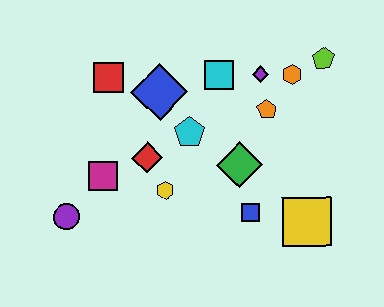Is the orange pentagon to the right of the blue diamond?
Yes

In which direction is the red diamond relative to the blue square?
The red diamond is to the left of the blue square.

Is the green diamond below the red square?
Yes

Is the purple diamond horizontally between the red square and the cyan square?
No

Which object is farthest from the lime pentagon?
The purple circle is farthest from the lime pentagon.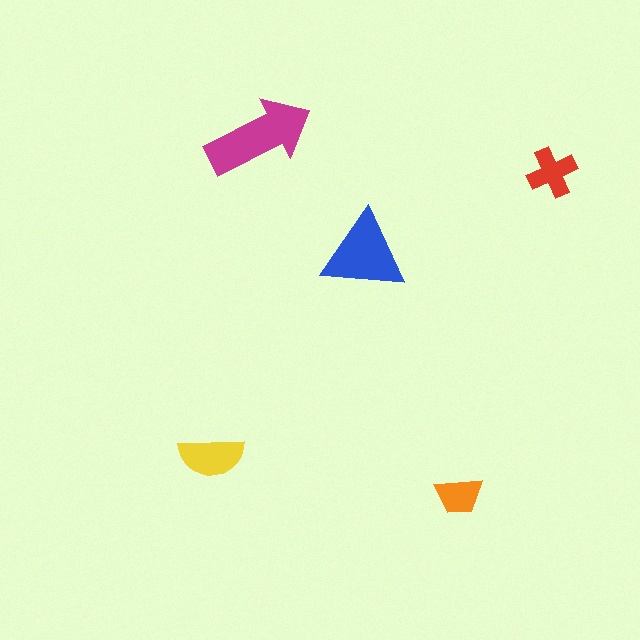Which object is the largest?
The magenta arrow.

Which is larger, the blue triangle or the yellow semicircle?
The blue triangle.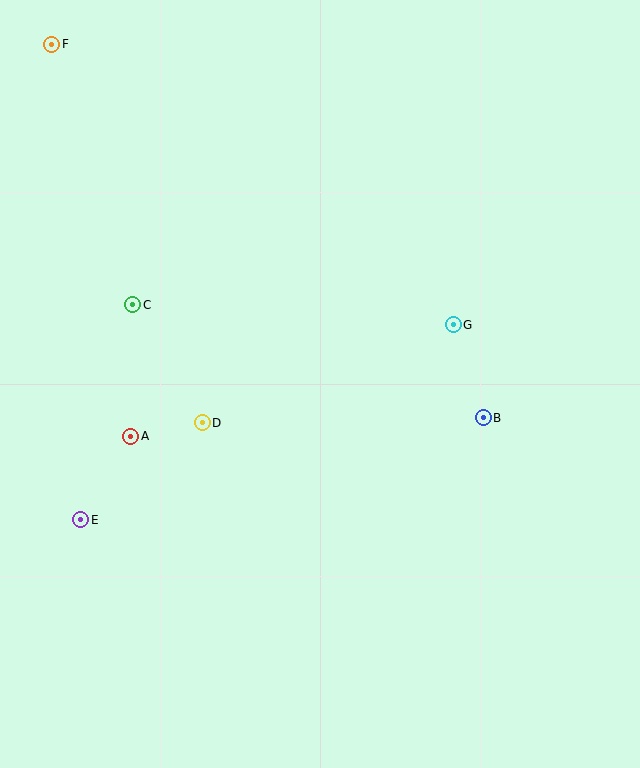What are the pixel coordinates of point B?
Point B is at (483, 418).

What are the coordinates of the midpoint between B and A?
The midpoint between B and A is at (307, 427).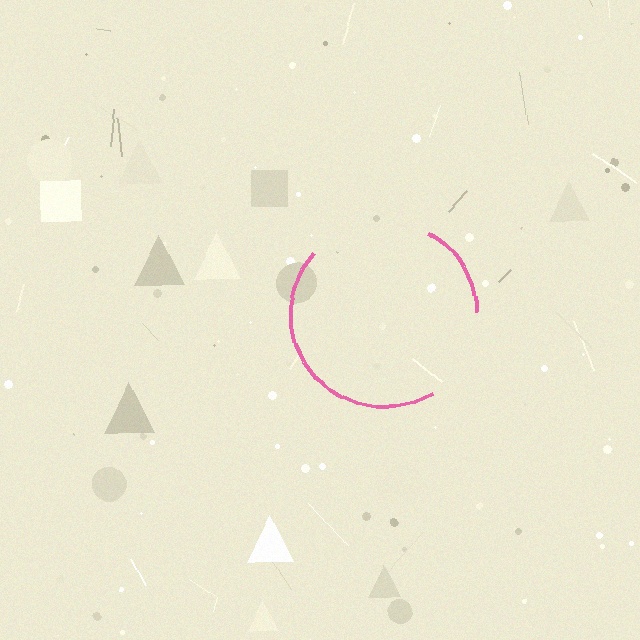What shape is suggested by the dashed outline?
The dashed outline suggests a circle.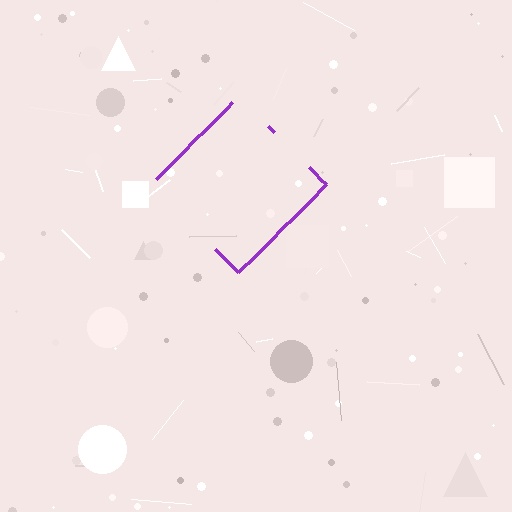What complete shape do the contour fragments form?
The contour fragments form a diamond.